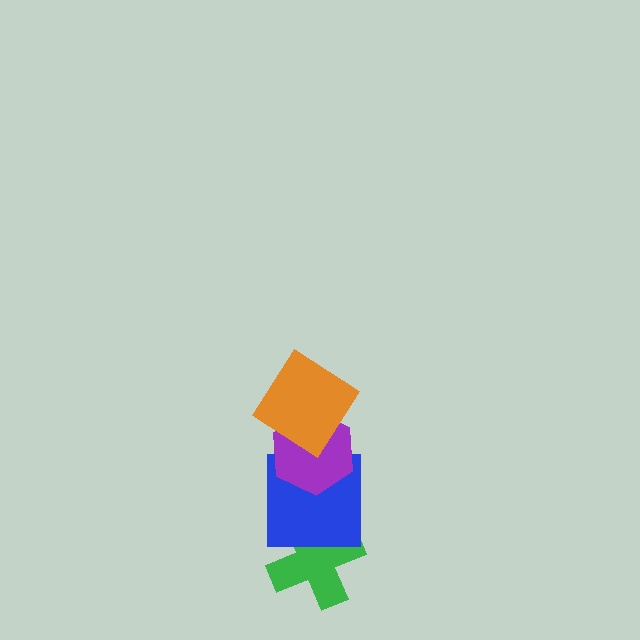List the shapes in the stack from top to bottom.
From top to bottom: the orange diamond, the purple hexagon, the blue square, the green cross.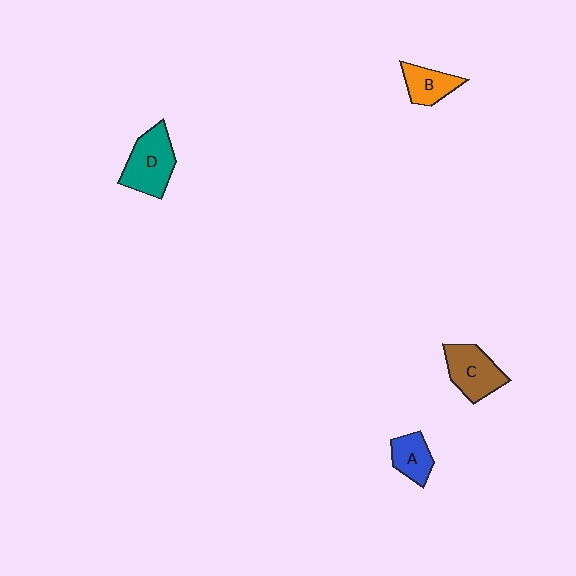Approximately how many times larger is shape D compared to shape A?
Approximately 1.7 times.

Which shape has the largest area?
Shape D (teal).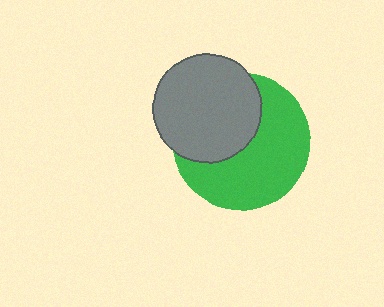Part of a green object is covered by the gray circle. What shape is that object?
It is a circle.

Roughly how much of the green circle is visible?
About half of it is visible (roughly 58%).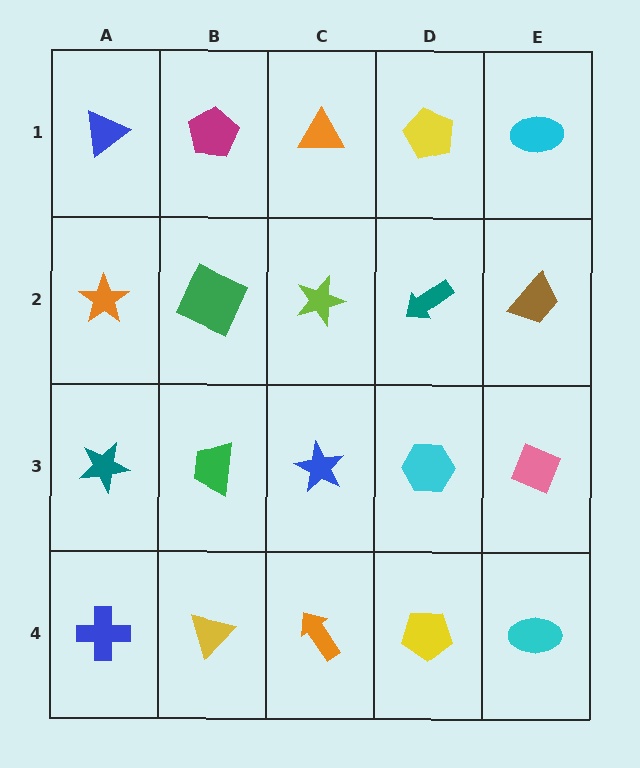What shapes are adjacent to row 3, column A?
An orange star (row 2, column A), a blue cross (row 4, column A), a green trapezoid (row 3, column B).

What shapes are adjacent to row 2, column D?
A yellow pentagon (row 1, column D), a cyan hexagon (row 3, column D), a lime star (row 2, column C), a brown trapezoid (row 2, column E).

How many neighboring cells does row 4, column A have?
2.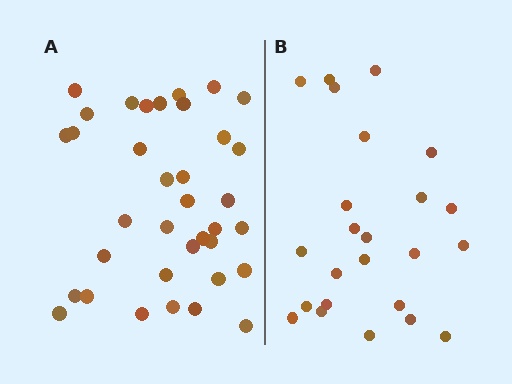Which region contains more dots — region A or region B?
Region A (the left region) has more dots.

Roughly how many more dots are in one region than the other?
Region A has roughly 12 or so more dots than region B.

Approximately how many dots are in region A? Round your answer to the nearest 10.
About 40 dots. (The exact count is 36, which rounds to 40.)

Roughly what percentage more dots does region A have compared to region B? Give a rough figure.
About 50% more.